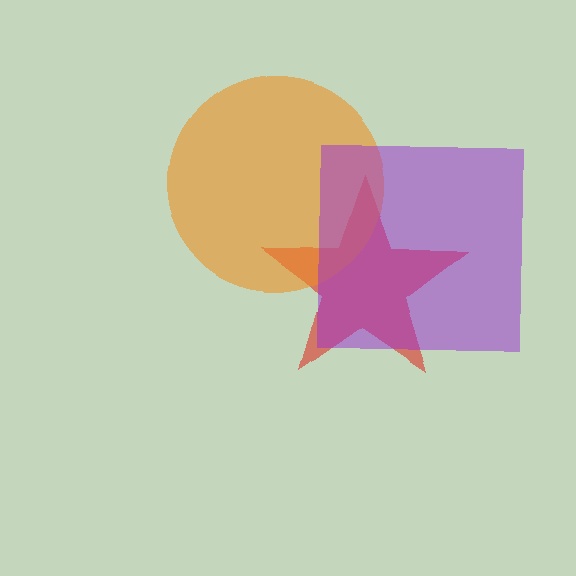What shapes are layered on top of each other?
The layered shapes are: a red star, an orange circle, a purple square.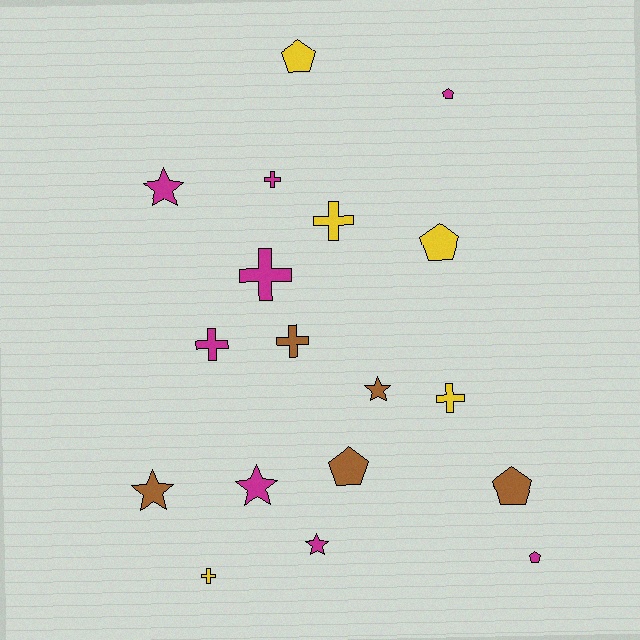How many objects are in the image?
There are 18 objects.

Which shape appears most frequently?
Cross, with 7 objects.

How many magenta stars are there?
There are 3 magenta stars.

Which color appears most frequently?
Magenta, with 8 objects.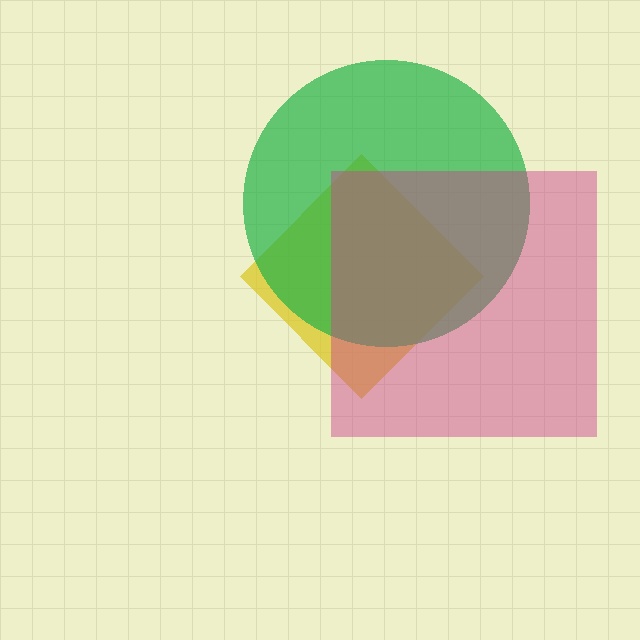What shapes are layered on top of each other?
The layered shapes are: a yellow diamond, a green circle, a magenta square.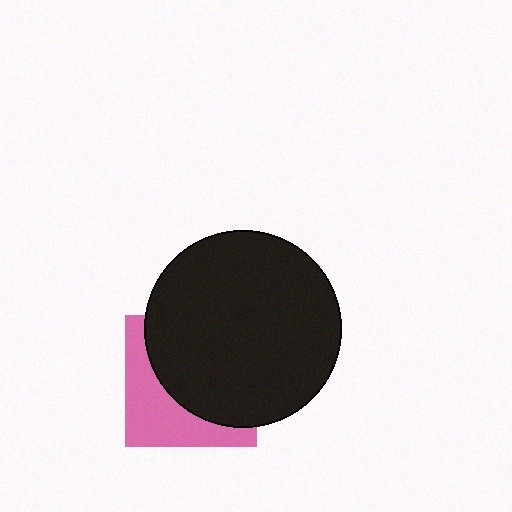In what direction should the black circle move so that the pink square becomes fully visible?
The black circle should move toward the upper-right. That is the shortest direction to clear the overlap and leave the pink square fully visible.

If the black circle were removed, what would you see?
You would see the complete pink square.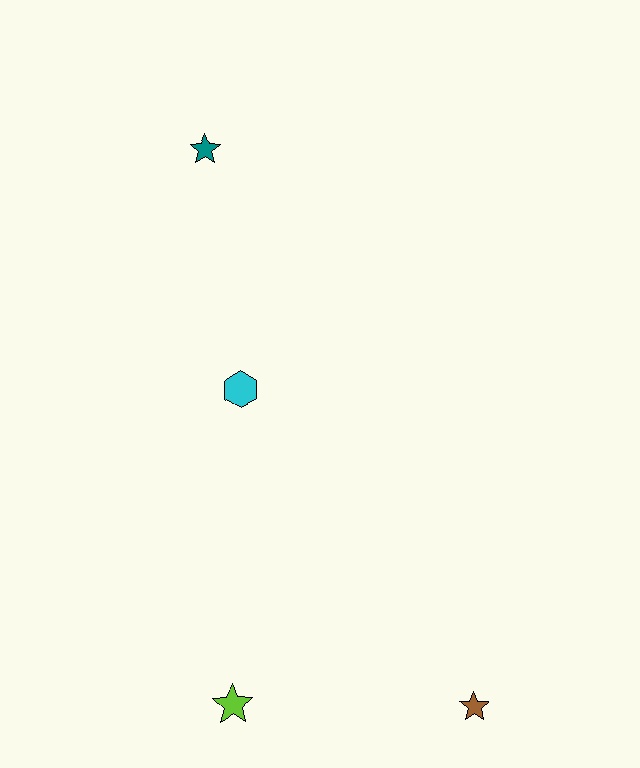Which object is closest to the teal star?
The cyan hexagon is closest to the teal star.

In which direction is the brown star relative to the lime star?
The brown star is to the right of the lime star.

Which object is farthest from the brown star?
The teal star is farthest from the brown star.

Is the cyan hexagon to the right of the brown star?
No